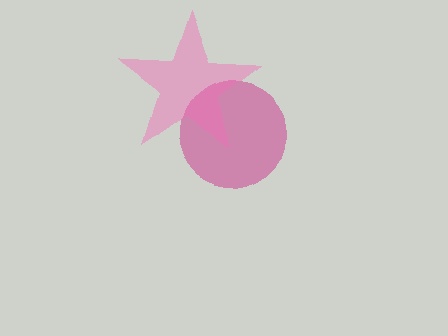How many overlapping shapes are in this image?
There are 2 overlapping shapes in the image.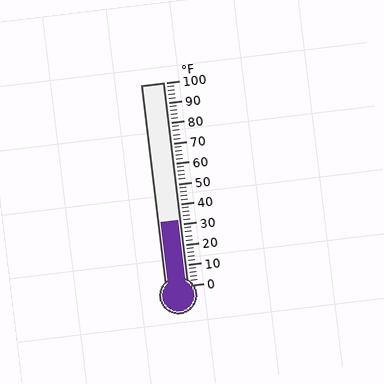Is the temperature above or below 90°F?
The temperature is below 90°F.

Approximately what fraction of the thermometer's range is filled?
The thermometer is filled to approximately 30% of its range.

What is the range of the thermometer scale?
The thermometer scale ranges from 0°F to 100°F.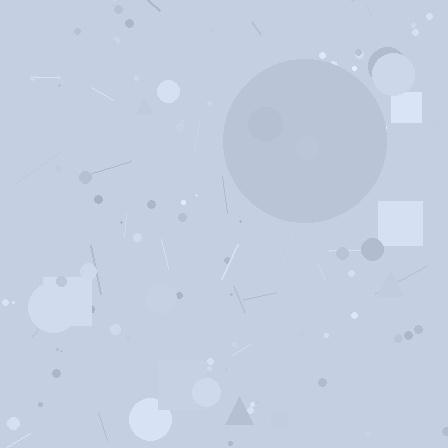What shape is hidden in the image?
A circle is hidden in the image.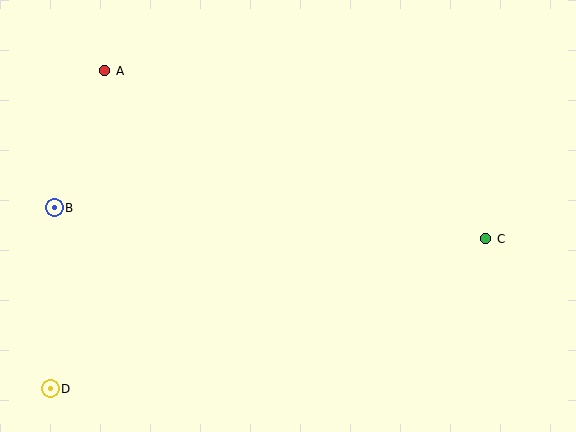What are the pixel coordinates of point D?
Point D is at (50, 389).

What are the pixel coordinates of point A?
Point A is at (105, 71).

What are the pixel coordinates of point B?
Point B is at (54, 208).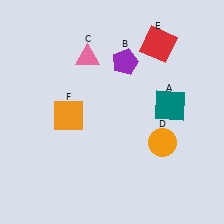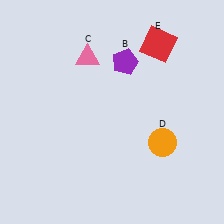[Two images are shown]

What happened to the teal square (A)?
The teal square (A) was removed in Image 2. It was in the top-right area of Image 1.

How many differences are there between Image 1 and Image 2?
There are 2 differences between the two images.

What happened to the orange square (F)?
The orange square (F) was removed in Image 2. It was in the bottom-left area of Image 1.